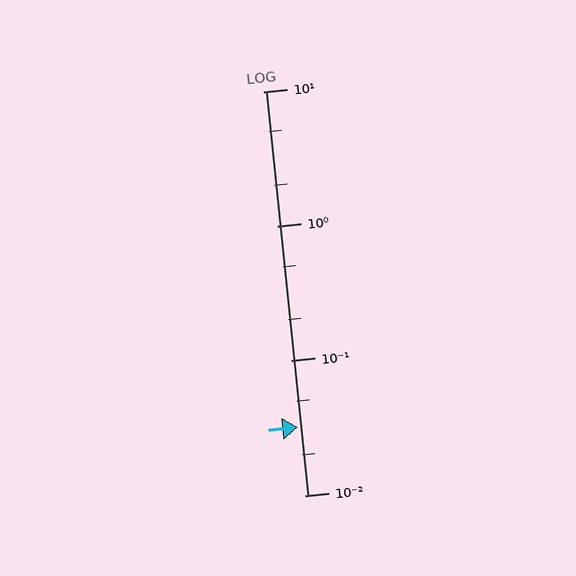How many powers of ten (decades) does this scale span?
The scale spans 3 decades, from 0.01 to 10.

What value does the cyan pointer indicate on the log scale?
The pointer indicates approximately 0.032.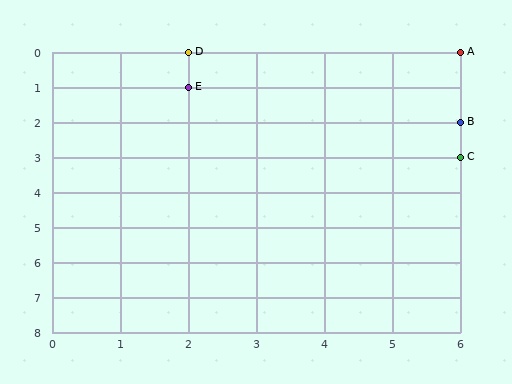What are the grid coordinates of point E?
Point E is at grid coordinates (2, 1).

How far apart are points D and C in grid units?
Points D and C are 4 columns and 3 rows apart (about 5.0 grid units diagonally).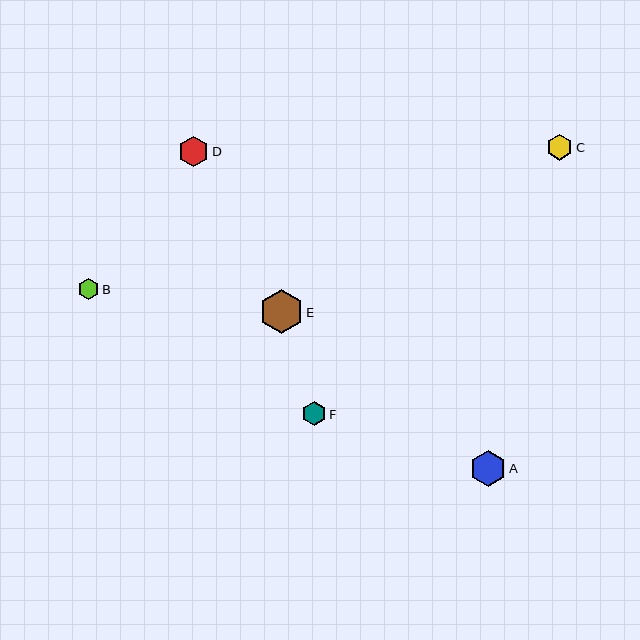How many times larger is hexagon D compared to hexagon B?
Hexagon D is approximately 1.5 times the size of hexagon B.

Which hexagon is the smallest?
Hexagon B is the smallest with a size of approximately 21 pixels.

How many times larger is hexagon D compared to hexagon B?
Hexagon D is approximately 1.5 times the size of hexagon B.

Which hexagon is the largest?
Hexagon E is the largest with a size of approximately 44 pixels.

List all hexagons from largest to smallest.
From largest to smallest: E, A, D, C, F, B.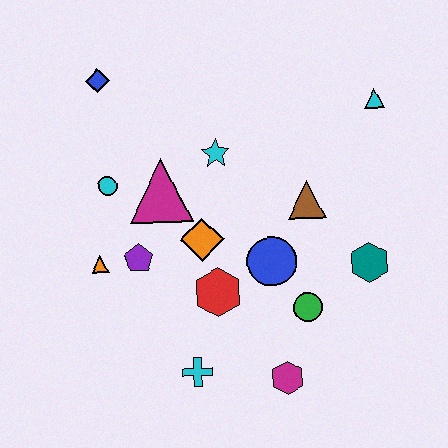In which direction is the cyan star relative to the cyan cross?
The cyan star is above the cyan cross.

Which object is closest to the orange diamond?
The red hexagon is closest to the orange diamond.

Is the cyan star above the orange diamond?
Yes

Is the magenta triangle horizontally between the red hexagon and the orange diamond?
No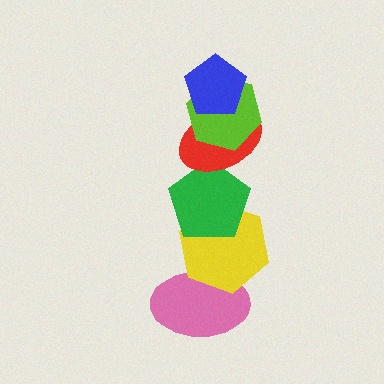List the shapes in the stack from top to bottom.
From top to bottom: the blue pentagon, the lime hexagon, the red ellipse, the green pentagon, the yellow hexagon, the pink ellipse.